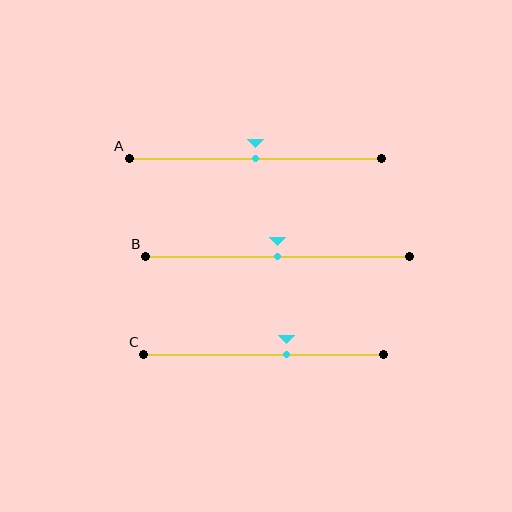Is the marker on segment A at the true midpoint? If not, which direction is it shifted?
Yes, the marker on segment A is at the true midpoint.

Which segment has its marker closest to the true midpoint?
Segment A has its marker closest to the true midpoint.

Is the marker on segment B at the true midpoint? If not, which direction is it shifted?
Yes, the marker on segment B is at the true midpoint.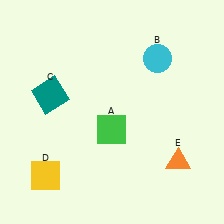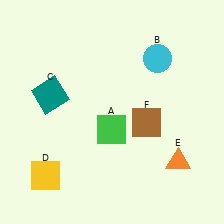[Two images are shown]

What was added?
A brown square (F) was added in Image 2.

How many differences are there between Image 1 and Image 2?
There is 1 difference between the two images.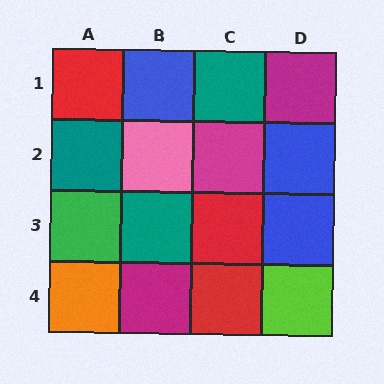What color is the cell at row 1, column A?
Red.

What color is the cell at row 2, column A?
Teal.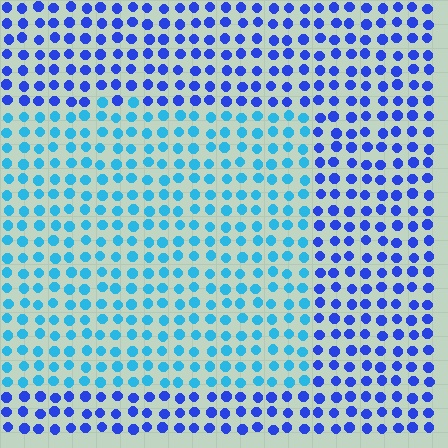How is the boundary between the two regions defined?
The boundary is defined purely by a slight shift in hue (about 38 degrees). Spacing, size, and orientation are identical on both sides.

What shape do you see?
I see a rectangle.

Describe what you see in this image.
The image is filled with small blue elements in a uniform arrangement. A rectangle-shaped region is visible where the elements are tinted to a slightly different hue, forming a subtle color boundary.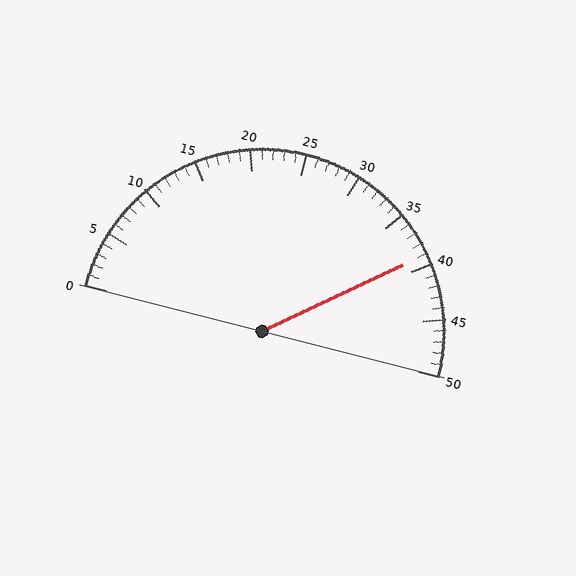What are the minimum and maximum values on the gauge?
The gauge ranges from 0 to 50.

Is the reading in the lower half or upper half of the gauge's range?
The reading is in the upper half of the range (0 to 50).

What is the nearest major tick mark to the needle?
The nearest major tick mark is 40.